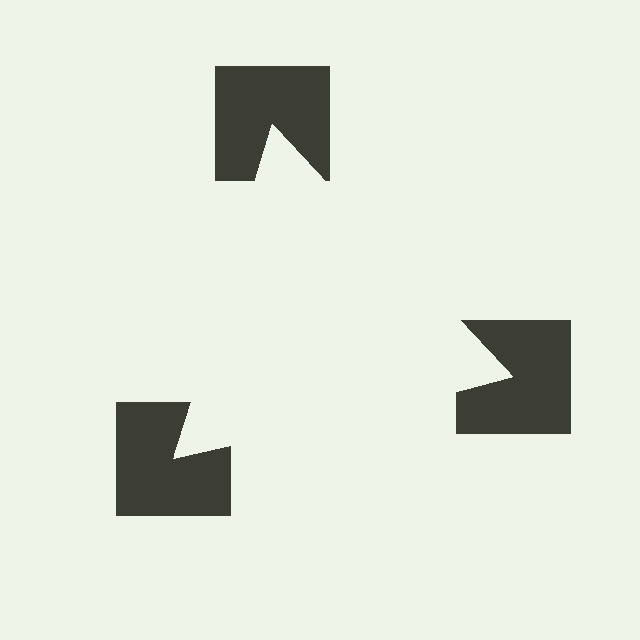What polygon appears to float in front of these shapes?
An illusory triangle — its edges are inferred from the aligned wedge cuts in the notched squares, not physically drawn.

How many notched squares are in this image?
There are 3 — one at each vertex of the illusory triangle.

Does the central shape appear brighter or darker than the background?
It typically appears slightly brighter than the background, even though no actual brightness change is drawn.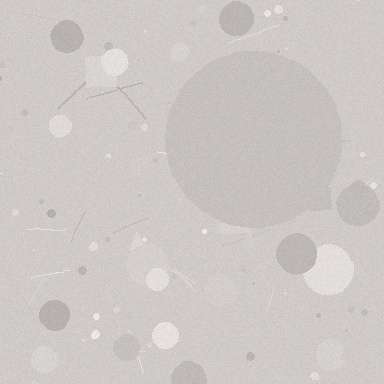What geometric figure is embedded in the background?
A circle is embedded in the background.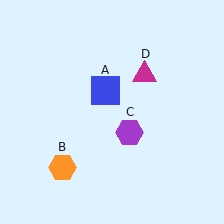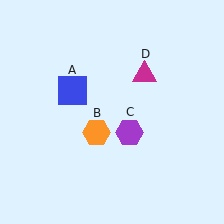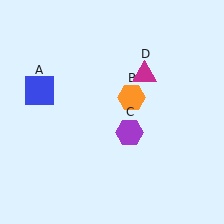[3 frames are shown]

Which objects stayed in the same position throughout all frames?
Purple hexagon (object C) and magenta triangle (object D) remained stationary.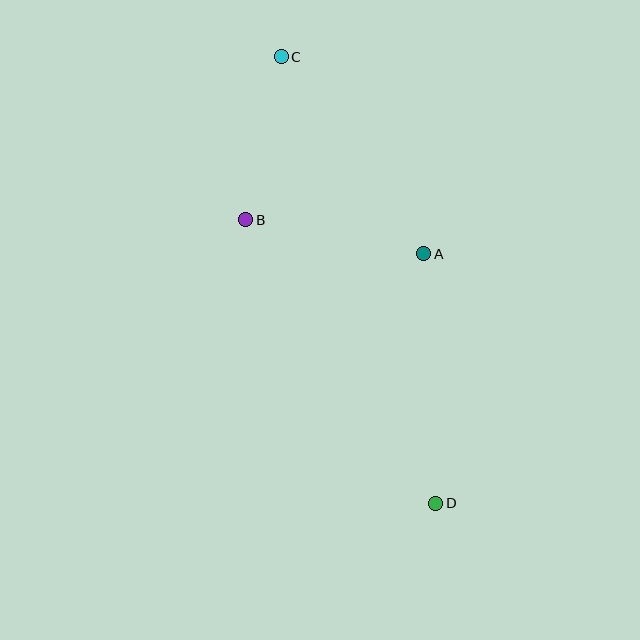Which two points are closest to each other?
Points B and C are closest to each other.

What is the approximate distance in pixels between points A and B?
The distance between A and B is approximately 182 pixels.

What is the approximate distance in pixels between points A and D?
The distance between A and D is approximately 250 pixels.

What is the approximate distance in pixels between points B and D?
The distance between B and D is approximately 341 pixels.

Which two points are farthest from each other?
Points C and D are farthest from each other.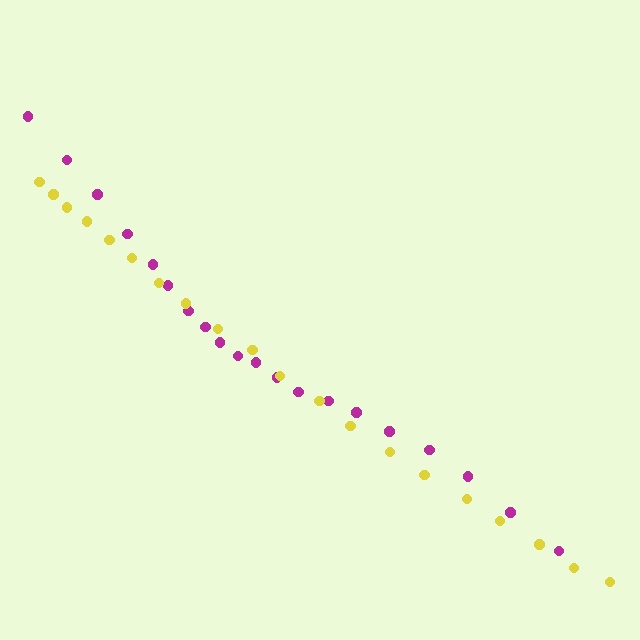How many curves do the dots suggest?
There are 2 distinct paths.